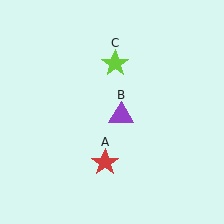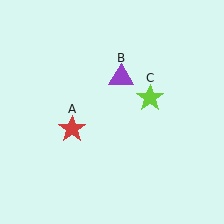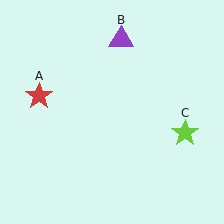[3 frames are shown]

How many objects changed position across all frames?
3 objects changed position: red star (object A), purple triangle (object B), lime star (object C).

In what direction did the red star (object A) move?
The red star (object A) moved up and to the left.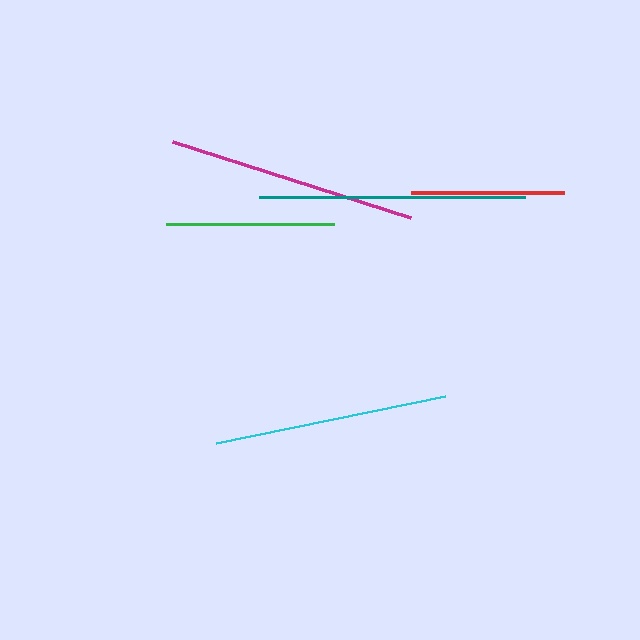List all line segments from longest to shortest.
From longest to shortest: teal, magenta, cyan, green, red.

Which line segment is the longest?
The teal line is the longest at approximately 267 pixels.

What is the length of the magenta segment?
The magenta segment is approximately 249 pixels long.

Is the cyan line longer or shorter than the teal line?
The teal line is longer than the cyan line.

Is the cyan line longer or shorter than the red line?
The cyan line is longer than the red line.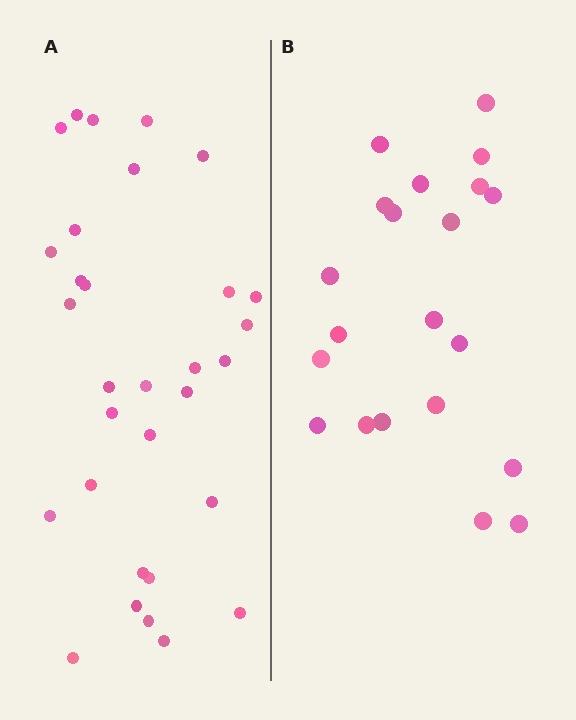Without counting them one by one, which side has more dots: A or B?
Region A (the left region) has more dots.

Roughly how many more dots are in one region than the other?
Region A has roughly 10 or so more dots than region B.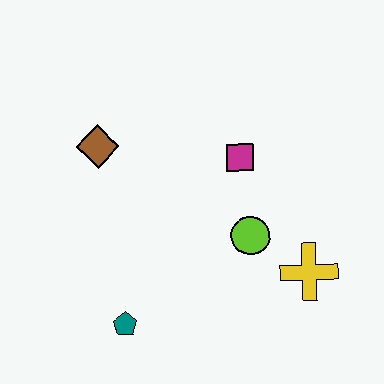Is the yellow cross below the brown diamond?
Yes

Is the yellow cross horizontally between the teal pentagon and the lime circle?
No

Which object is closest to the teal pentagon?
The lime circle is closest to the teal pentagon.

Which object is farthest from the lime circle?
The brown diamond is farthest from the lime circle.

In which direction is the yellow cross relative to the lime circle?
The yellow cross is to the right of the lime circle.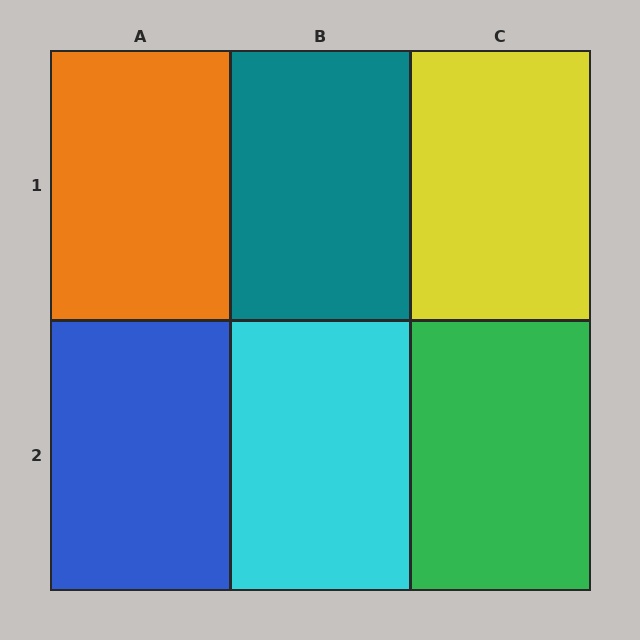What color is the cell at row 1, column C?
Yellow.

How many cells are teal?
1 cell is teal.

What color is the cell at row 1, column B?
Teal.